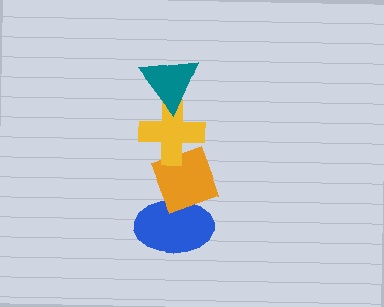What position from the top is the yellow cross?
The yellow cross is 2nd from the top.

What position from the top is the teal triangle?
The teal triangle is 1st from the top.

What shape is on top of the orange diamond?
The yellow cross is on top of the orange diamond.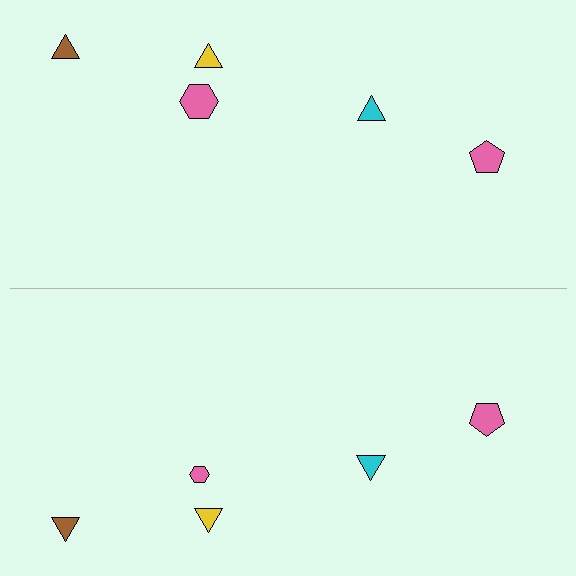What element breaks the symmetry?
The pink hexagon on the bottom side has a different size than its mirror counterpart.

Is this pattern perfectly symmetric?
No, the pattern is not perfectly symmetric. The pink hexagon on the bottom side has a different size than its mirror counterpart.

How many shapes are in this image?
There are 10 shapes in this image.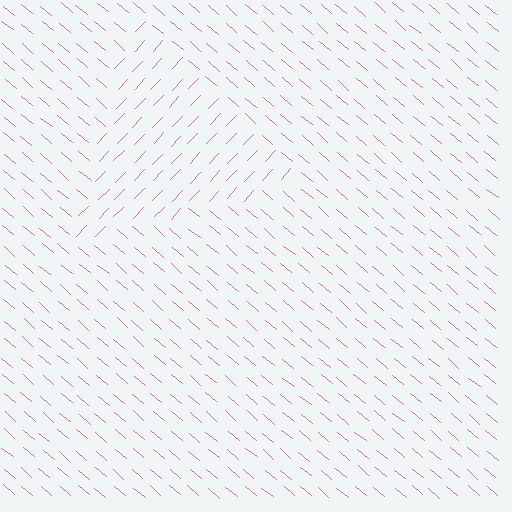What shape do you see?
I see a triangle.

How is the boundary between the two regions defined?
The boundary is defined purely by a change in line orientation (approximately 87 degrees difference). All lines are the same color and thickness.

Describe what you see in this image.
The image is filled with small pink line segments. A triangle region in the image has lines oriented differently from the surrounding lines, creating a visible texture boundary.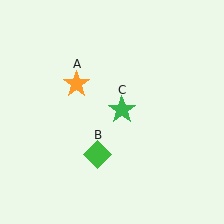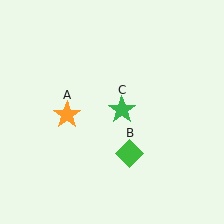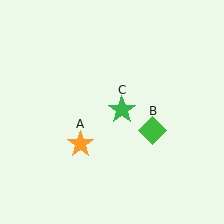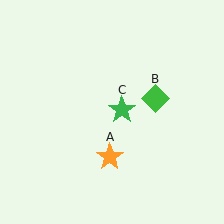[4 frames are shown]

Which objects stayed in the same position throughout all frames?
Green star (object C) remained stationary.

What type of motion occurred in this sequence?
The orange star (object A), green diamond (object B) rotated counterclockwise around the center of the scene.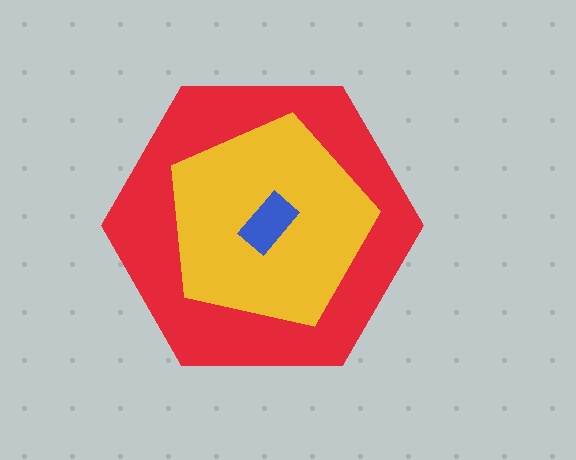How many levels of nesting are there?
3.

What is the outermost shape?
The red hexagon.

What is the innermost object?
The blue rectangle.